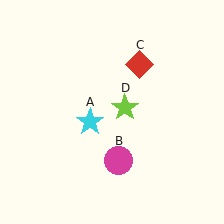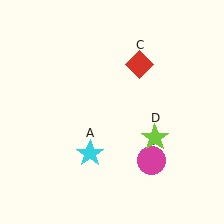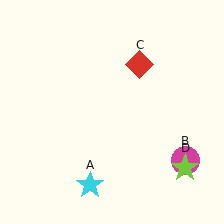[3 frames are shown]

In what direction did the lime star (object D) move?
The lime star (object D) moved down and to the right.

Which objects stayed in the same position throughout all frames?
Red diamond (object C) remained stationary.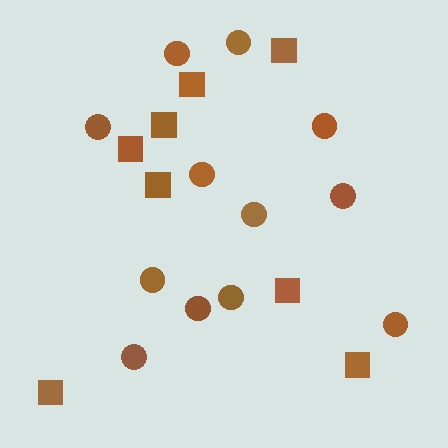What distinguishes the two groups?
There are 2 groups: one group of squares (8) and one group of circles (12).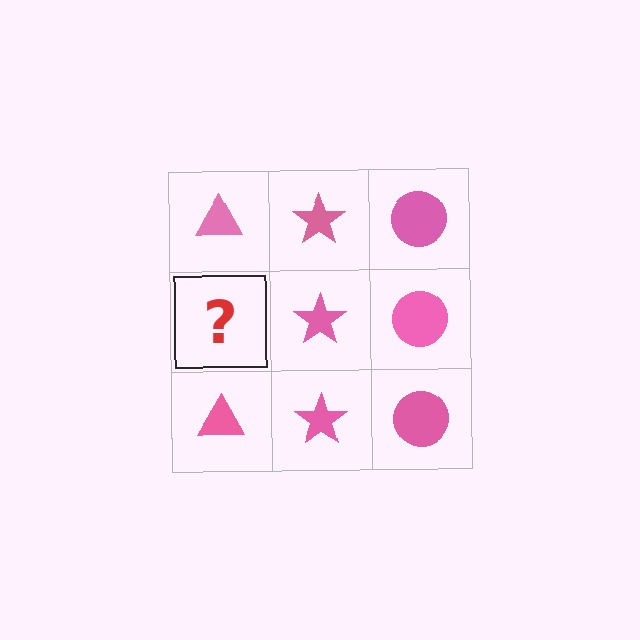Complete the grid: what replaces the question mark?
The question mark should be replaced with a pink triangle.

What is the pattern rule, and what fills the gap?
The rule is that each column has a consistent shape. The gap should be filled with a pink triangle.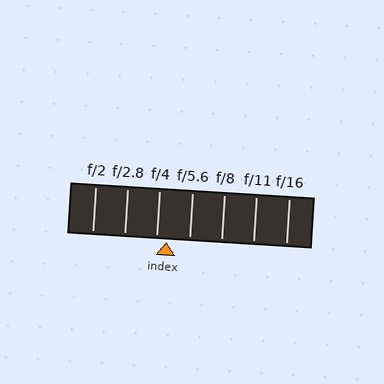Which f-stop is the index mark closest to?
The index mark is closest to f/4.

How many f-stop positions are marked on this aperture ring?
There are 7 f-stop positions marked.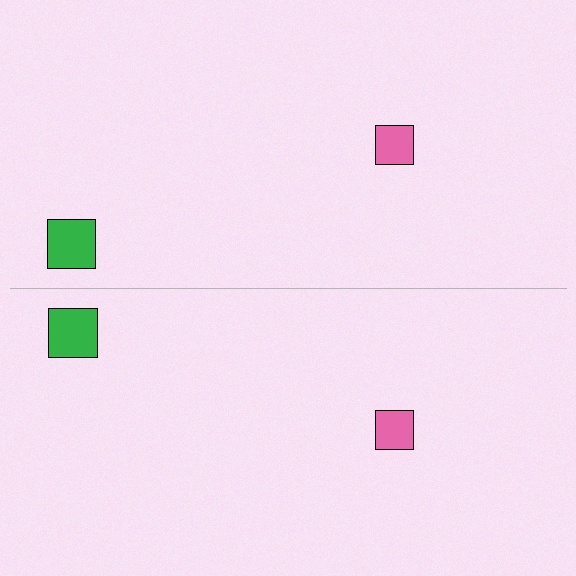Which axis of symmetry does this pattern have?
The pattern has a horizontal axis of symmetry running through the center of the image.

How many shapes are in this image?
There are 4 shapes in this image.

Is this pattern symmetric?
Yes, this pattern has bilateral (reflection) symmetry.